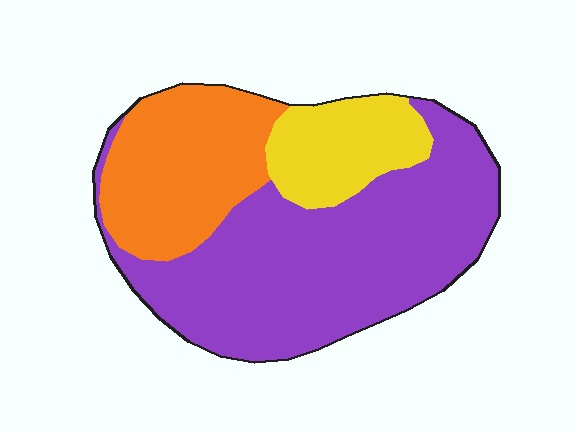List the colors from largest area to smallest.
From largest to smallest: purple, orange, yellow.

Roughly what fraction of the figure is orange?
Orange takes up about one quarter (1/4) of the figure.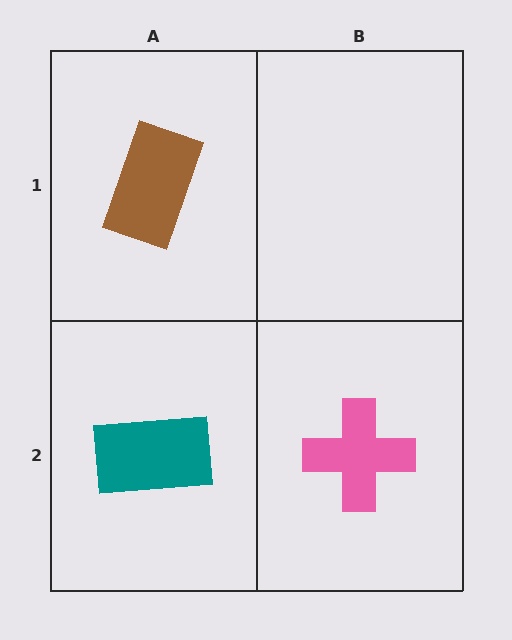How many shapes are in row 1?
1 shape.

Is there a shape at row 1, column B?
No, that cell is empty.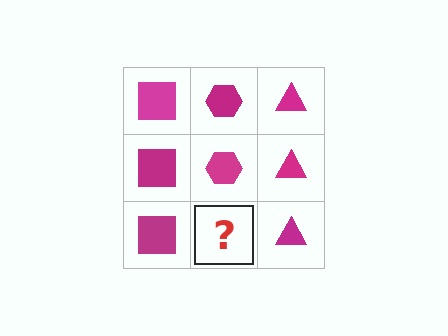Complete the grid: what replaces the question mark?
The question mark should be replaced with a magenta hexagon.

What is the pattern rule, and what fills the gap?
The rule is that each column has a consistent shape. The gap should be filled with a magenta hexagon.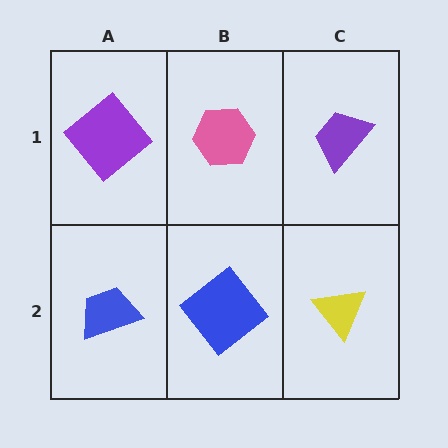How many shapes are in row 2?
3 shapes.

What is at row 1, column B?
A pink hexagon.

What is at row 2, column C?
A yellow triangle.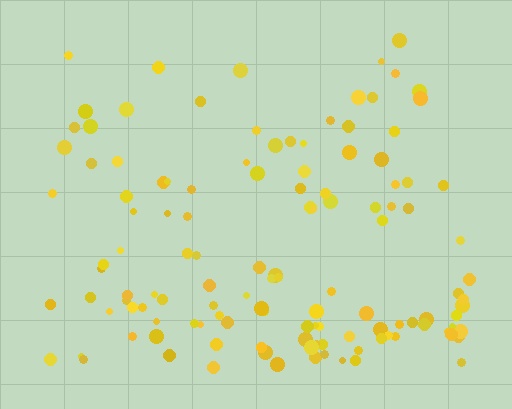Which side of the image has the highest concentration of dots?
The bottom.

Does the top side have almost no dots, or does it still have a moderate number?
Still a moderate number, just noticeably fewer than the bottom.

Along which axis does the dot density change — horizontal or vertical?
Vertical.